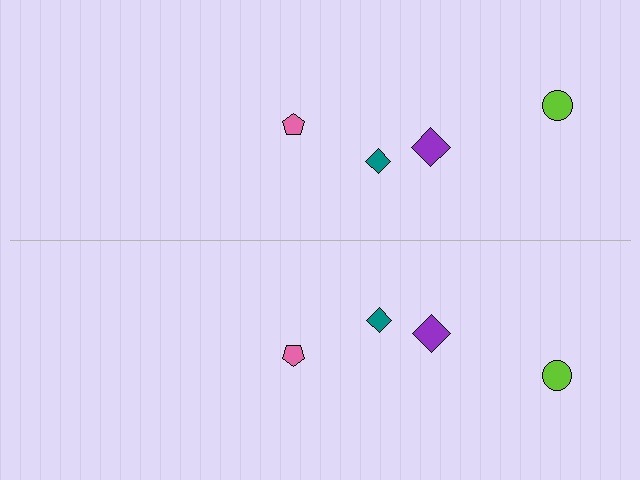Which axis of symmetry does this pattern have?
The pattern has a horizontal axis of symmetry running through the center of the image.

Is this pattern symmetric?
Yes, this pattern has bilateral (reflection) symmetry.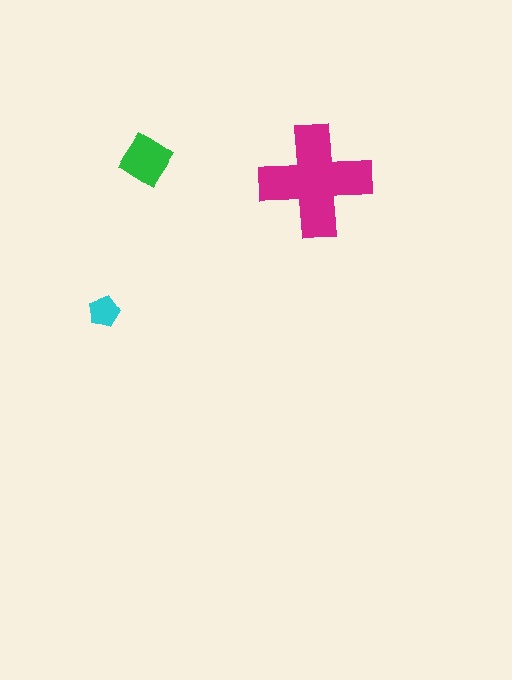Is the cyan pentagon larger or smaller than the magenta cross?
Smaller.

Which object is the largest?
The magenta cross.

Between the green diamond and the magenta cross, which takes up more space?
The magenta cross.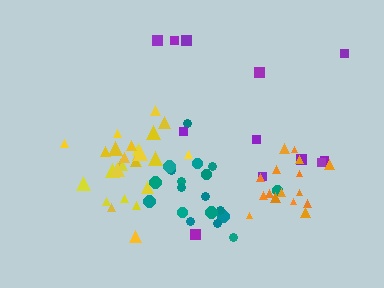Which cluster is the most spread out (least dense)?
Purple.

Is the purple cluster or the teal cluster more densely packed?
Teal.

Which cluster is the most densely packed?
Yellow.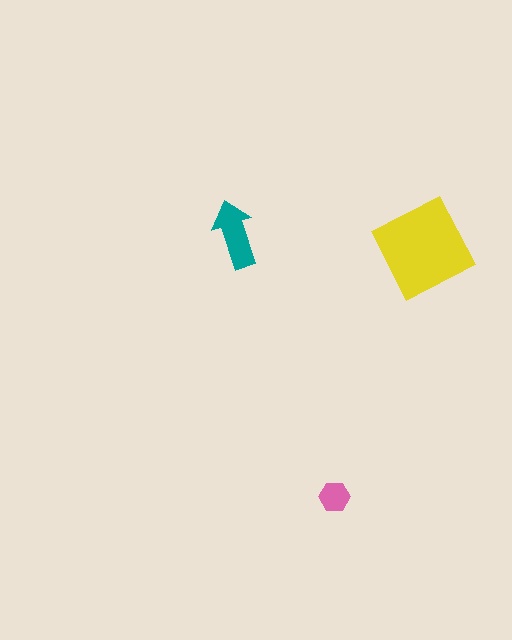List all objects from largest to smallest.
The yellow diamond, the teal arrow, the pink hexagon.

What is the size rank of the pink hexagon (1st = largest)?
3rd.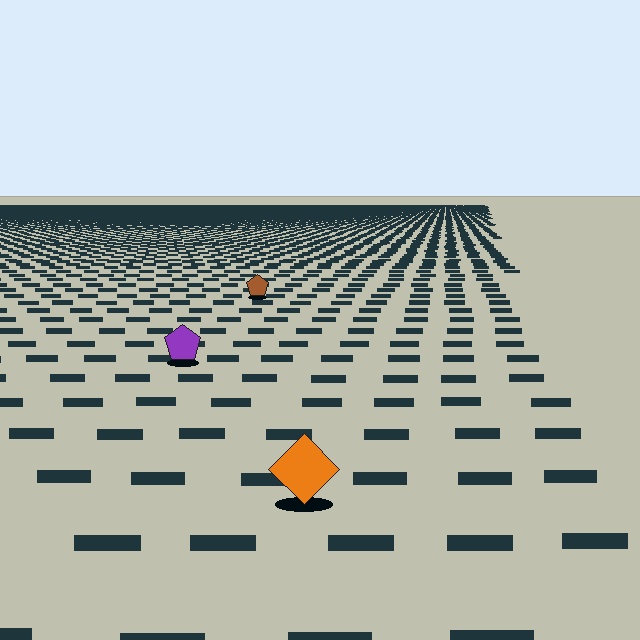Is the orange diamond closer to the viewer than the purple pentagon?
Yes. The orange diamond is closer — you can tell from the texture gradient: the ground texture is coarser near it.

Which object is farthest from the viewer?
The brown pentagon is farthest from the viewer. It appears smaller and the ground texture around it is denser.